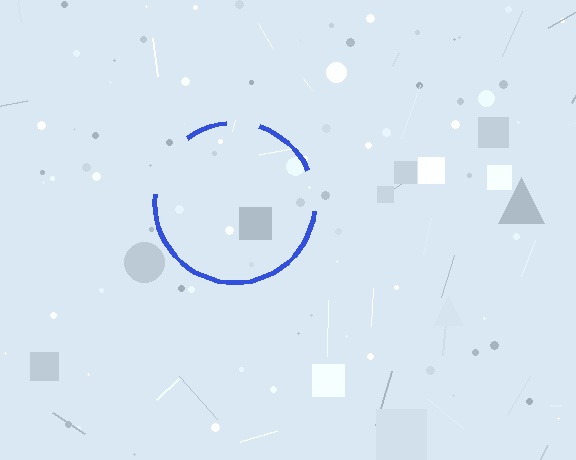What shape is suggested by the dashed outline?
The dashed outline suggests a circle.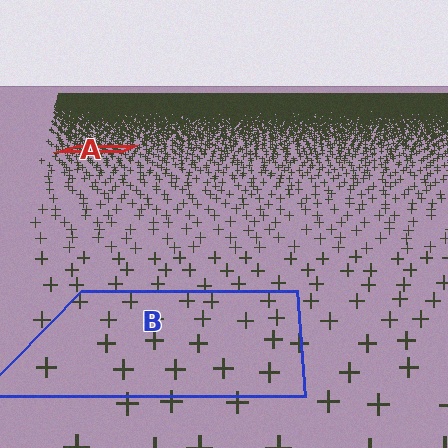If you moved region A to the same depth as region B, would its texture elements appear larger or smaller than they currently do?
They would appear larger. At a closer depth, the same texture elements are projected at a bigger on-screen size.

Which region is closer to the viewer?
Region B is closer. The texture elements there are larger and more spread out.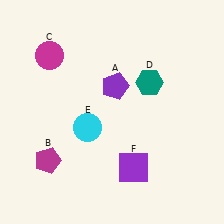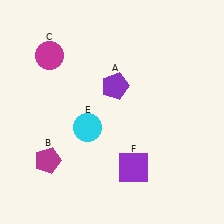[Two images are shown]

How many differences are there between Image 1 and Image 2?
There is 1 difference between the two images.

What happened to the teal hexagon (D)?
The teal hexagon (D) was removed in Image 2. It was in the top-right area of Image 1.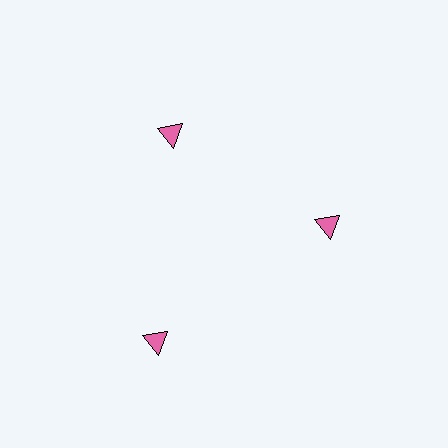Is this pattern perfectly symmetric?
No. The 3 pink triangles are arranged in a ring, but one element near the 7 o'clock position is pushed outward from the center, breaking the 3-fold rotational symmetry.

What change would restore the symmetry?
The symmetry would be restored by moving it inward, back onto the ring so that all 3 triangles sit at equal angles and equal distance from the center.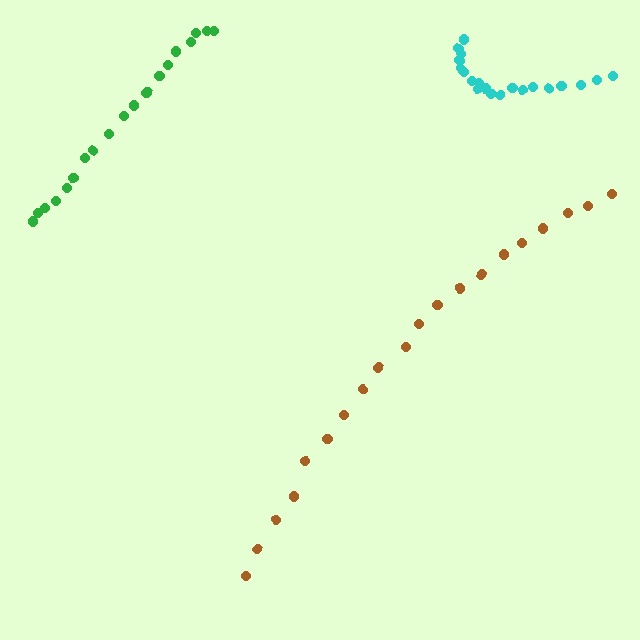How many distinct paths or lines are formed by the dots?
There are 3 distinct paths.